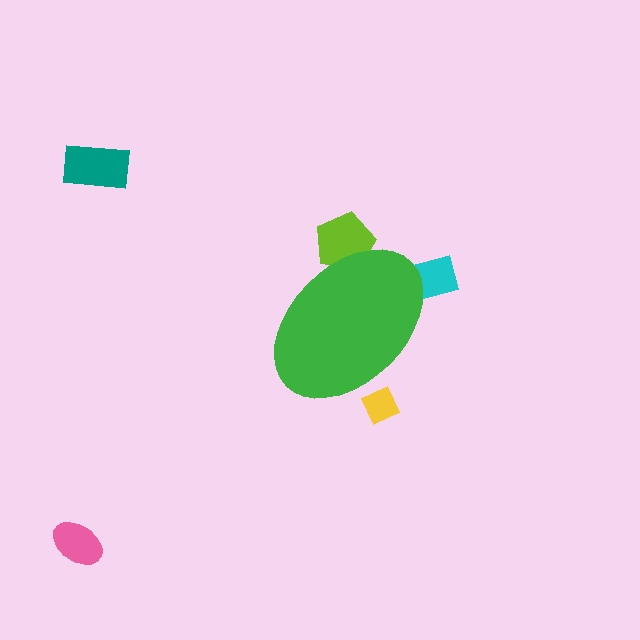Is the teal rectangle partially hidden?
No, the teal rectangle is fully visible.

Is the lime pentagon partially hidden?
Yes, the lime pentagon is partially hidden behind the green ellipse.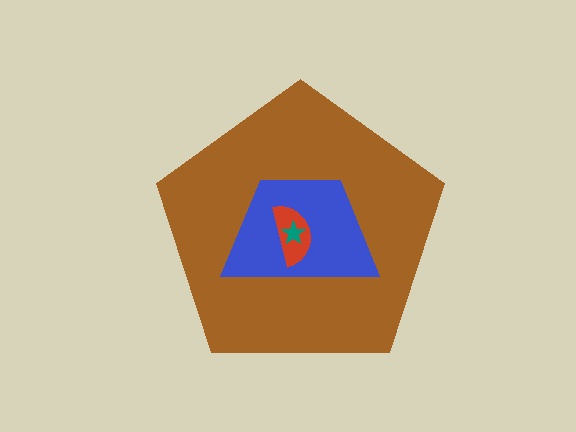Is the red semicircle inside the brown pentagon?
Yes.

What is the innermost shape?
The teal star.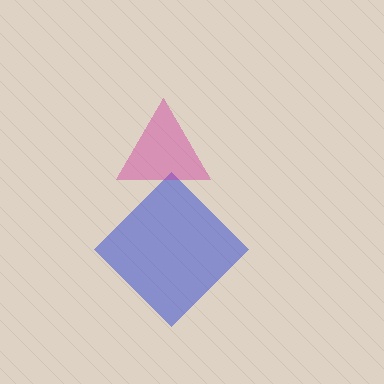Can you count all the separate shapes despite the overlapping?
Yes, there are 2 separate shapes.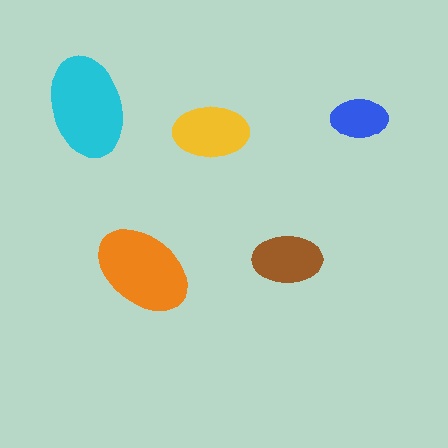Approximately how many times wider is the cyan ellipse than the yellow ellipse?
About 1.5 times wider.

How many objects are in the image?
There are 5 objects in the image.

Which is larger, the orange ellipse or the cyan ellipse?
The cyan one.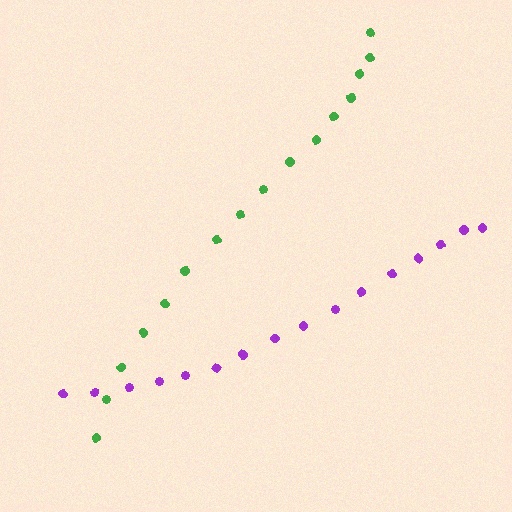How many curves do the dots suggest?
There are 2 distinct paths.